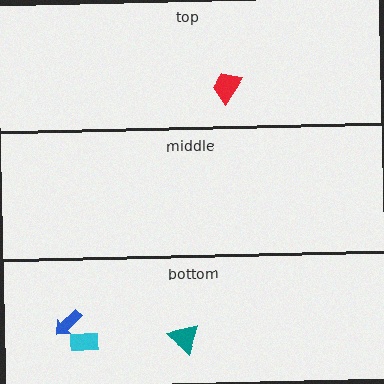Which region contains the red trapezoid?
The top region.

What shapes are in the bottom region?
The cyan rectangle, the blue arrow, the teal triangle.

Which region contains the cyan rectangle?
The bottom region.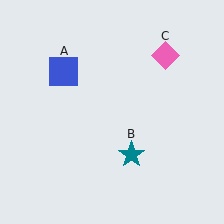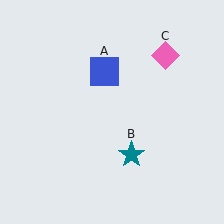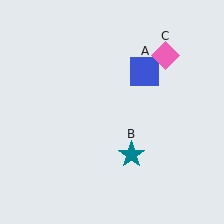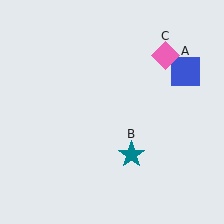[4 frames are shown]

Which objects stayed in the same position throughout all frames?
Teal star (object B) and pink diamond (object C) remained stationary.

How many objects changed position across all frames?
1 object changed position: blue square (object A).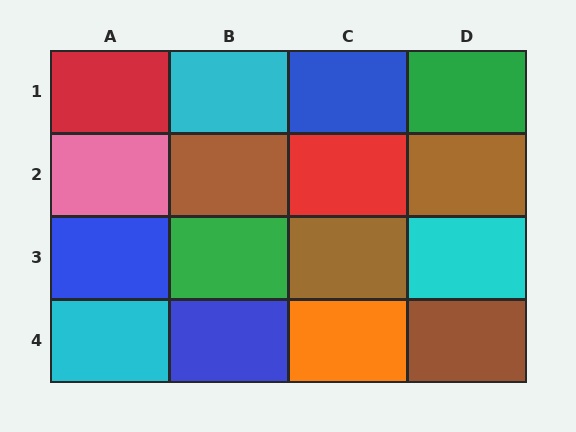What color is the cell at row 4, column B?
Blue.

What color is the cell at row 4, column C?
Orange.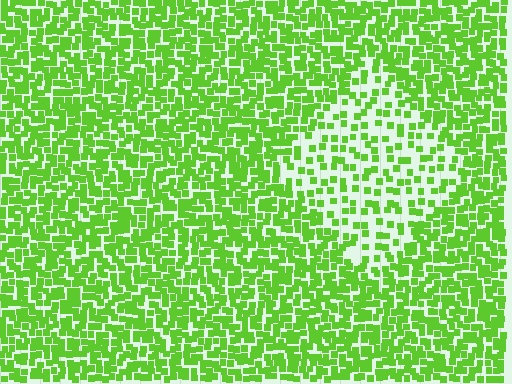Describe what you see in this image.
The image contains small lime elements arranged at two different densities. A diamond-shaped region is visible where the elements are less densely packed than the surrounding area.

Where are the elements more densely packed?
The elements are more densely packed outside the diamond boundary.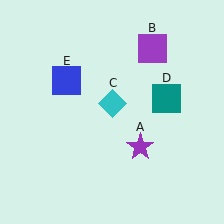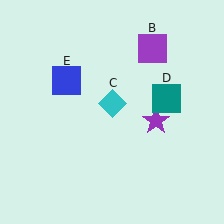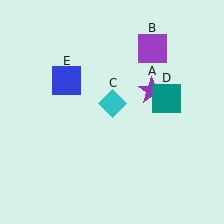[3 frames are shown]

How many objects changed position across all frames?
1 object changed position: purple star (object A).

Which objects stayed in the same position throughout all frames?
Purple square (object B) and cyan diamond (object C) and teal square (object D) and blue square (object E) remained stationary.